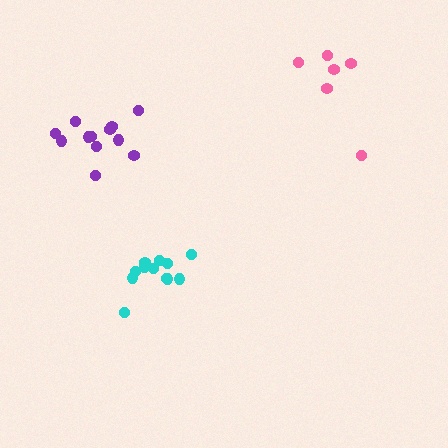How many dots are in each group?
Group 1: 12 dots, Group 2: 6 dots, Group 3: 12 dots (30 total).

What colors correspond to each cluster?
The clusters are colored: cyan, pink, purple.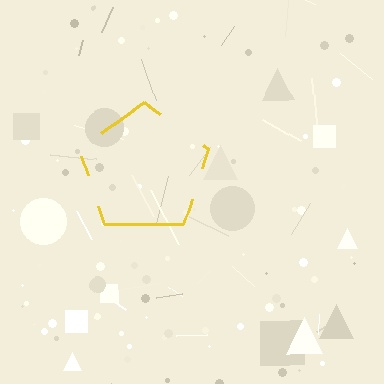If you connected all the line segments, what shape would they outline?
They would outline a pentagon.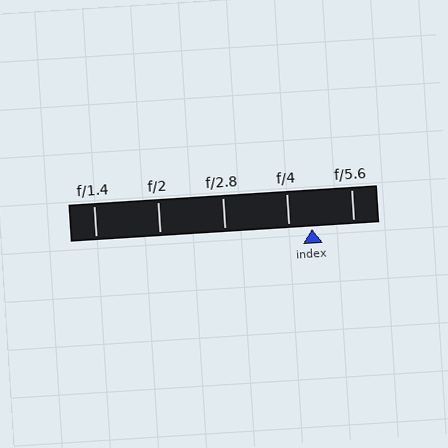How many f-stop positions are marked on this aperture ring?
There are 5 f-stop positions marked.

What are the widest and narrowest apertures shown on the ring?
The widest aperture shown is f/1.4 and the narrowest is f/5.6.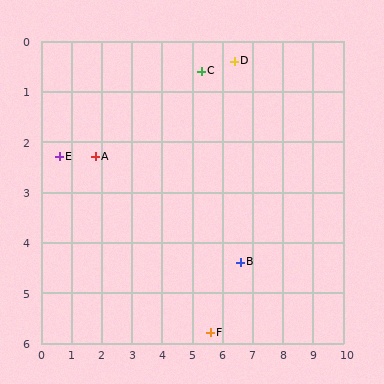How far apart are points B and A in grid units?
Points B and A are about 5.2 grid units apart.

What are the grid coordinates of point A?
Point A is at approximately (1.8, 2.3).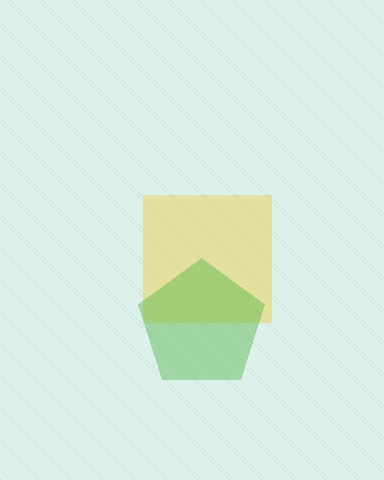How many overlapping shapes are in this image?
There are 2 overlapping shapes in the image.